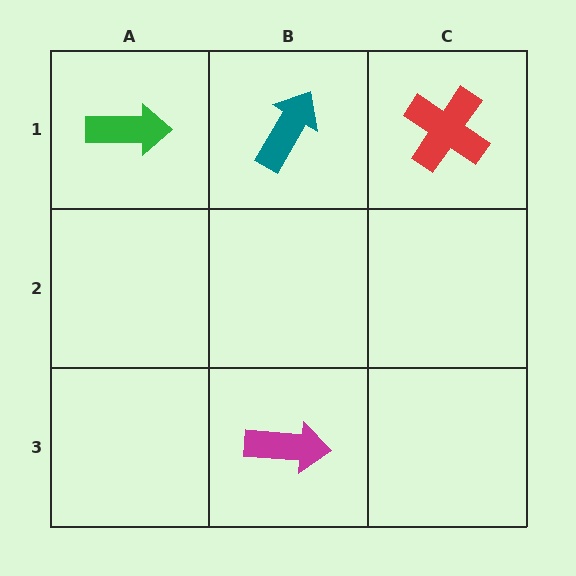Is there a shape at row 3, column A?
No, that cell is empty.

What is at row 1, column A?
A green arrow.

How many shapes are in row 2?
0 shapes.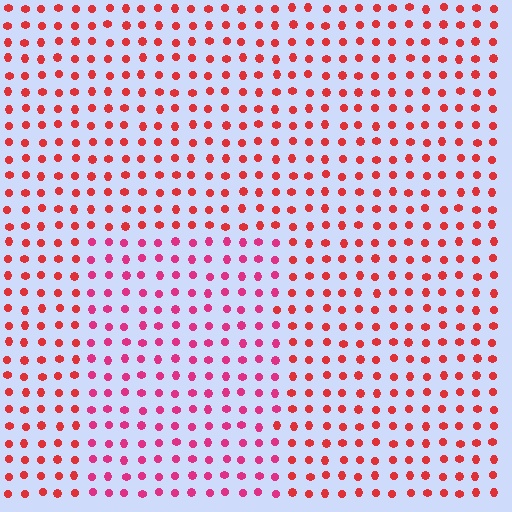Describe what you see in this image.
The image is filled with small red elements in a uniform arrangement. A rectangle-shaped region is visible where the elements are tinted to a slightly different hue, forming a subtle color boundary.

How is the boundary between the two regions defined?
The boundary is defined purely by a slight shift in hue (about 27 degrees). Spacing, size, and orientation are identical on both sides.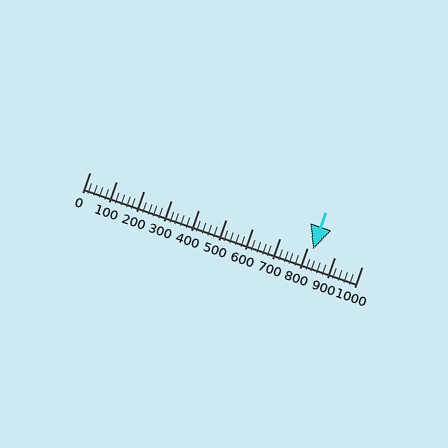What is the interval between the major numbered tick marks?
The major tick marks are spaced 100 units apart.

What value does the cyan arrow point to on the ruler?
The cyan arrow points to approximately 820.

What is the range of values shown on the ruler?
The ruler shows values from 0 to 1000.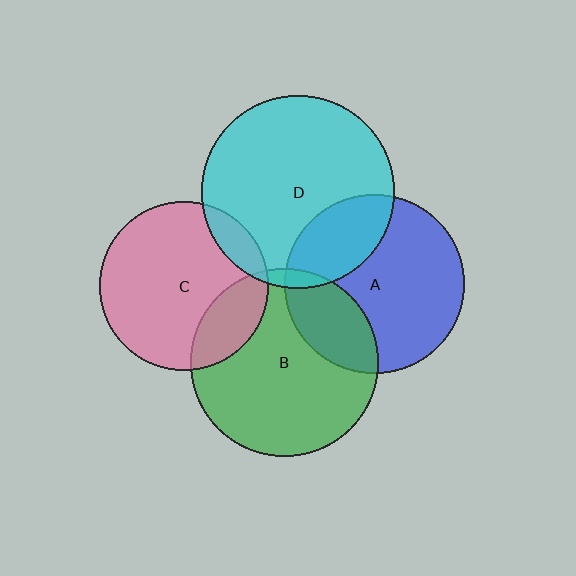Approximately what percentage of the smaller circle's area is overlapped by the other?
Approximately 10%.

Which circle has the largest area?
Circle D (cyan).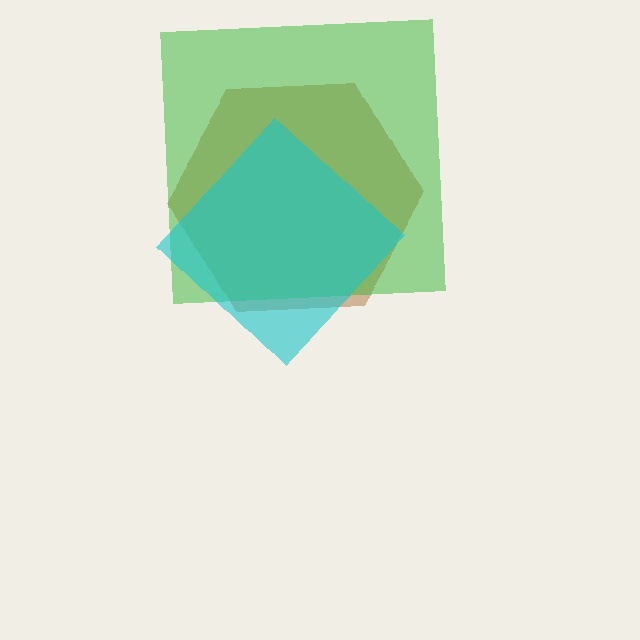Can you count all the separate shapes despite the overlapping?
Yes, there are 3 separate shapes.